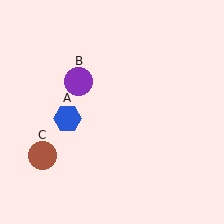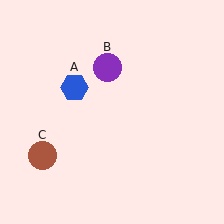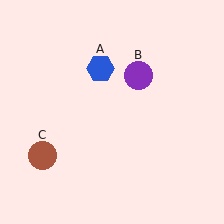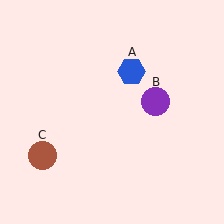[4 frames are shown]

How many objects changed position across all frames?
2 objects changed position: blue hexagon (object A), purple circle (object B).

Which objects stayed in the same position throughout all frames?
Brown circle (object C) remained stationary.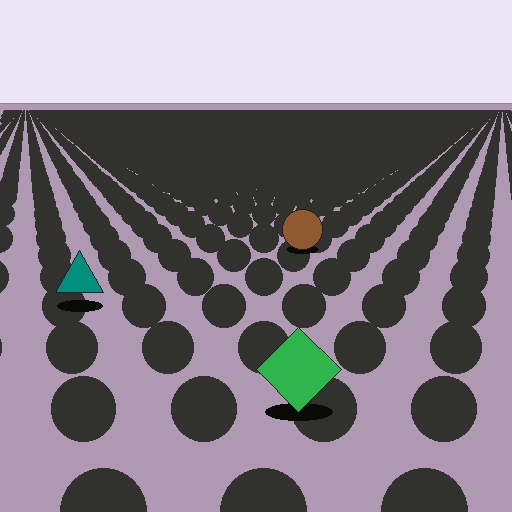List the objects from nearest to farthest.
From nearest to farthest: the green diamond, the teal triangle, the brown circle.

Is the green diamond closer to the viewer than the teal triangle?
Yes. The green diamond is closer — you can tell from the texture gradient: the ground texture is coarser near it.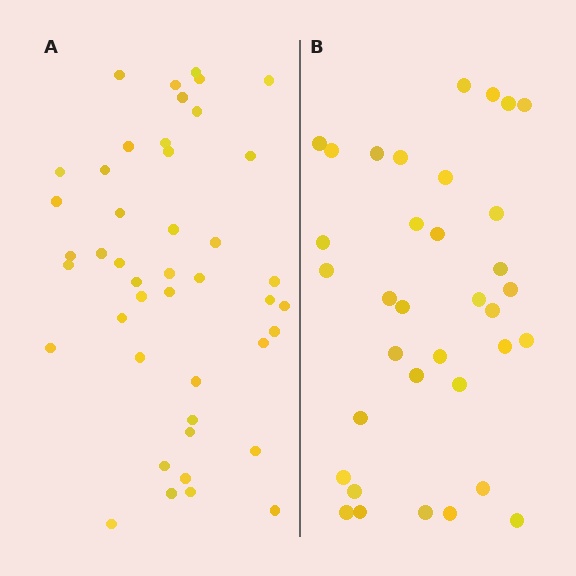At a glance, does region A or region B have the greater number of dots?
Region A (the left region) has more dots.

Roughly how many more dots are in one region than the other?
Region A has roughly 8 or so more dots than region B.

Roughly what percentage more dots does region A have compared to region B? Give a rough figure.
About 25% more.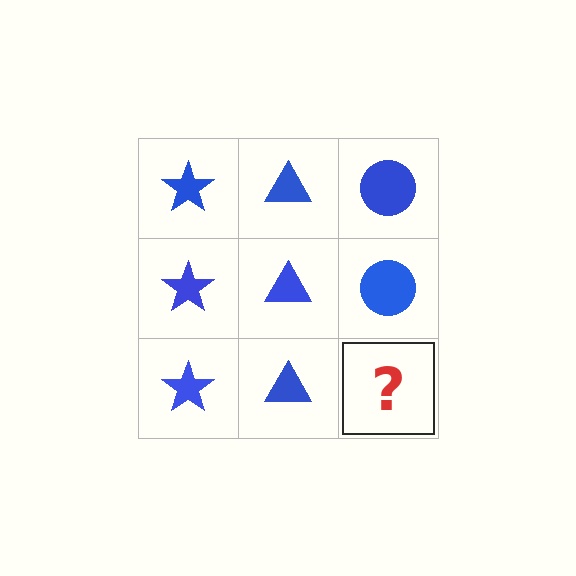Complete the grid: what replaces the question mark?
The question mark should be replaced with a blue circle.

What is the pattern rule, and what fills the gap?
The rule is that each column has a consistent shape. The gap should be filled with a blue circle.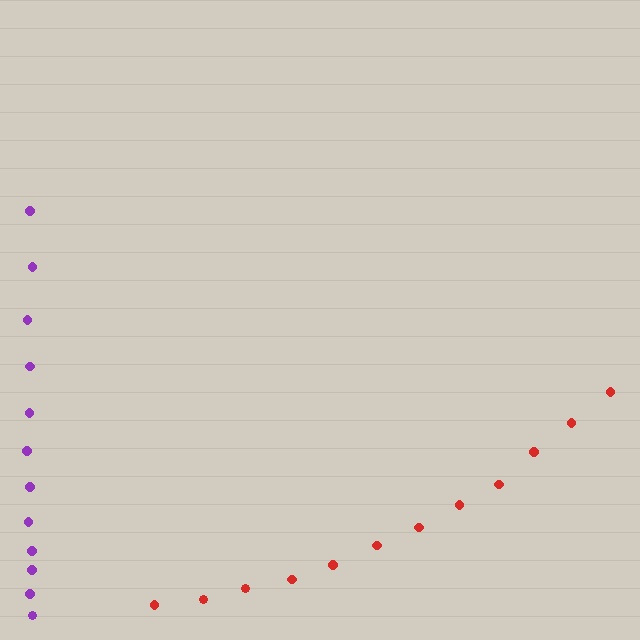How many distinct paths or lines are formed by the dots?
There are 2 distinct paths.